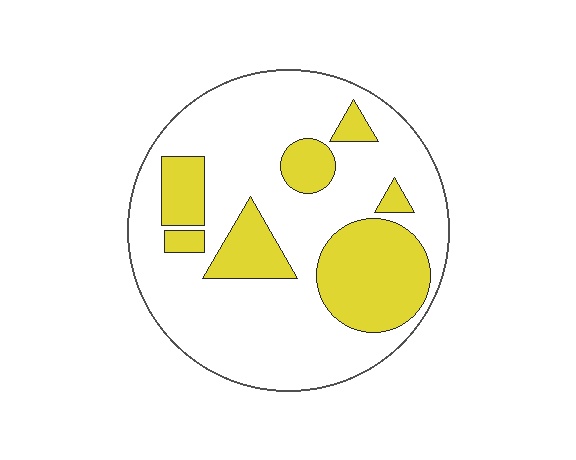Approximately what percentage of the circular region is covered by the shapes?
Approximately 30%.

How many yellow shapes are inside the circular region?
7.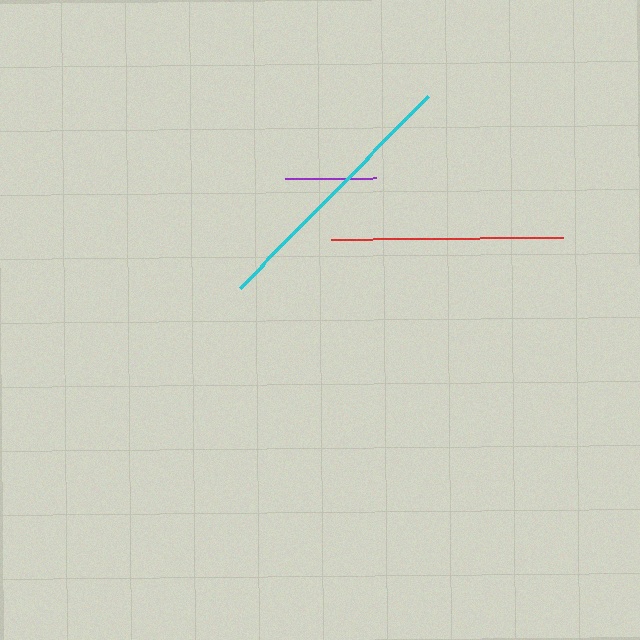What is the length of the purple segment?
The purple segment is approximately 90 pixels long.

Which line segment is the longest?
The cyan line is the longest at approximately 269 pixels.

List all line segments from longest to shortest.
From longest to shortest: cyan, red, purple.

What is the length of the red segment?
The red segment is approximately 232 pixels long.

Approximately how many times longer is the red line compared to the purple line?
The red line is approximately 2.6 times the length of the purple line.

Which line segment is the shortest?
The purple line is the shortest at approximately 90 pixels.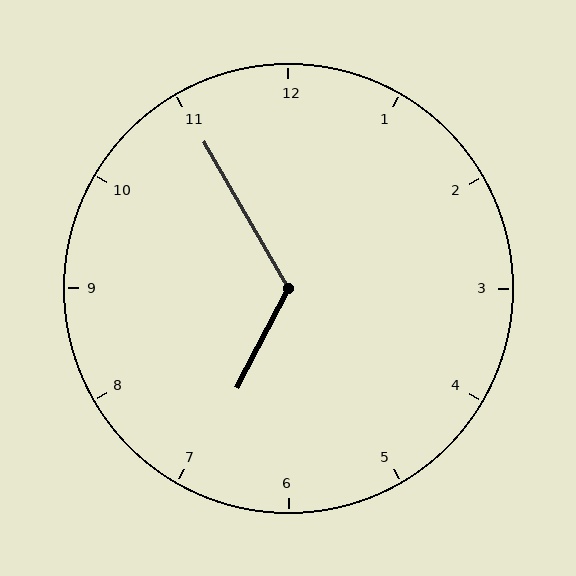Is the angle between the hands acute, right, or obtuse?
It is obtuse.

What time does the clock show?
6:55.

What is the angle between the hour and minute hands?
Approximately 122 degrees.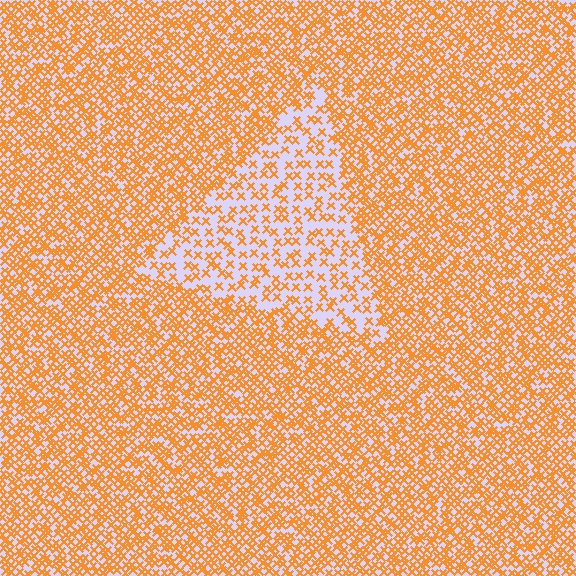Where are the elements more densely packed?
The elements are more densely packed outside the triangle boundary.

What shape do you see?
I see a triangle.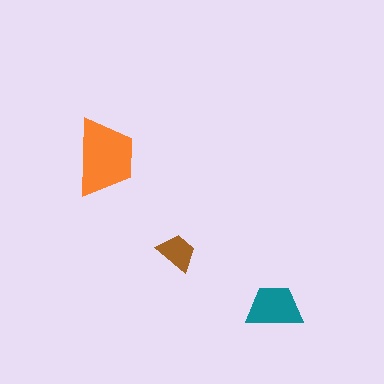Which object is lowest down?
The teal trapezoid is bottommost.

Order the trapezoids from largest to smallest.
the orange one, the teal one, the brown one.